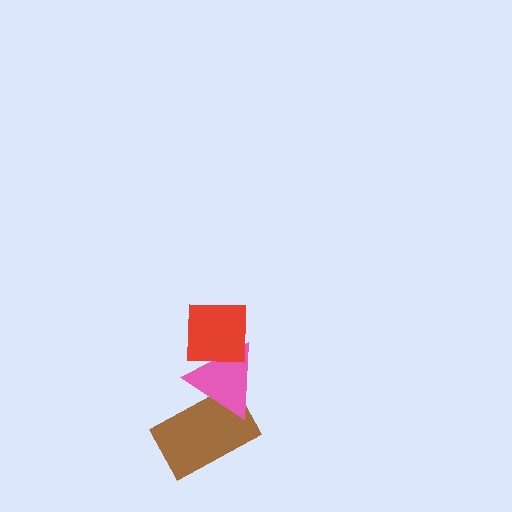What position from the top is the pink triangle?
The pink triangle is 2nd from the top.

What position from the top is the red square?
The red square is 1st from the top.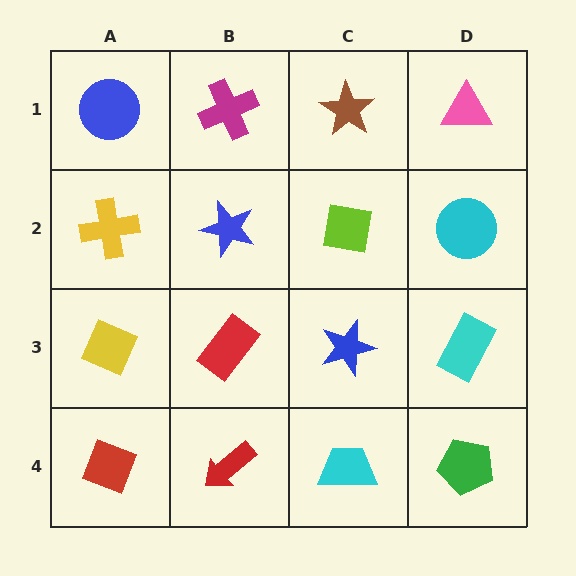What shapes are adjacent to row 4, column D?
A cyan rectangle (row 3, column D), a cyan trapezoid (row 4, column C).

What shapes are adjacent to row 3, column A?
A yellow cross (row 2, column A), a red diamond (row 4, column A), a red rectangle (row 3, column B).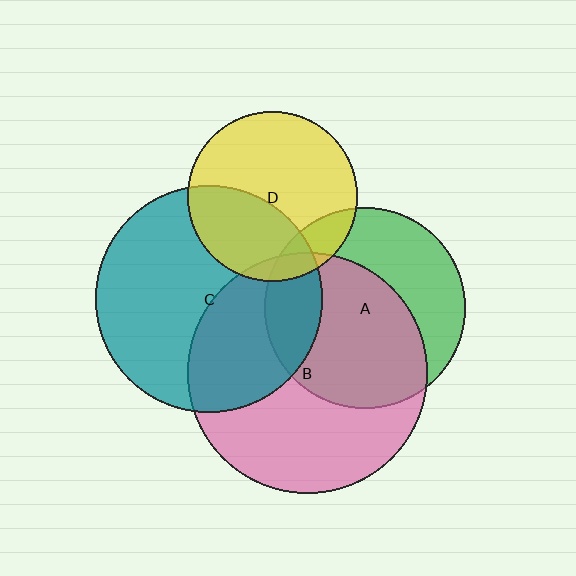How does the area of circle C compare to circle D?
Approximately 1.8 times.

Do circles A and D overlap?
Yes.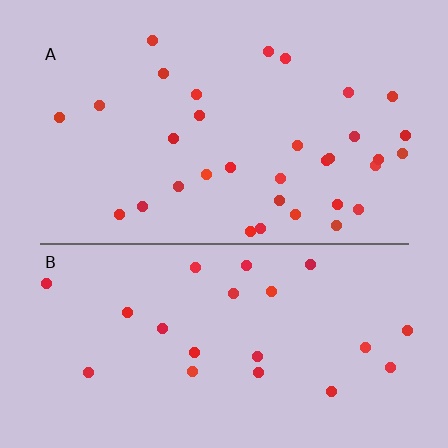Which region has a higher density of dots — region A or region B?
A (the top).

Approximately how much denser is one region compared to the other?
Approximately 1.5× — region A over region B.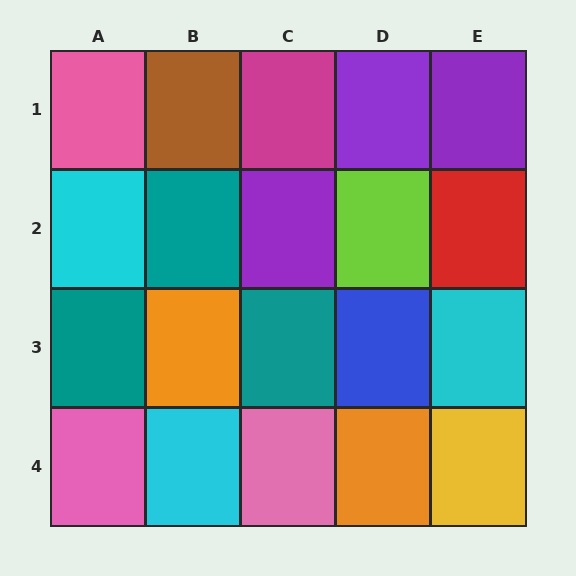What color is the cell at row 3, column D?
Blue.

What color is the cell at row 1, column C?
Magenta.